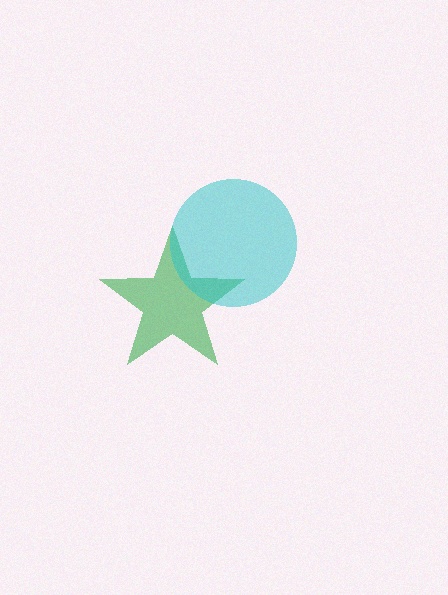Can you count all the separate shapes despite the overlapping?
Yes, there are 2 separate shapes.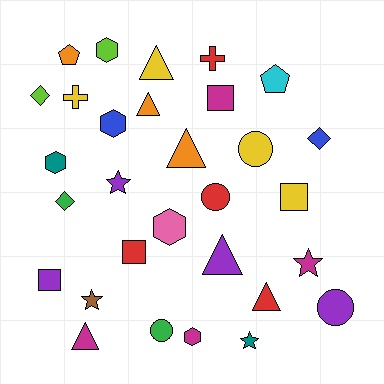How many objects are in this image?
There are 30 objects.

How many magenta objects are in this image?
There are 4 magenta objects.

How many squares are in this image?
There are 4 squares.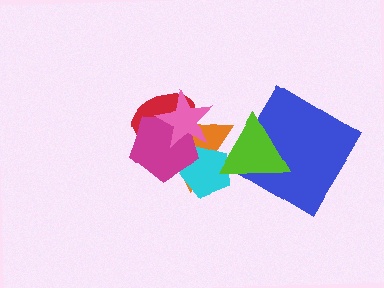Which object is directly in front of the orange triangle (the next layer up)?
The cyan pentagon is directly in front of the orange triangle.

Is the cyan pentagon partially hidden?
Yes, it is partially covered by another shape.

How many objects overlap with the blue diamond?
1 object overlaps with the blue diamond.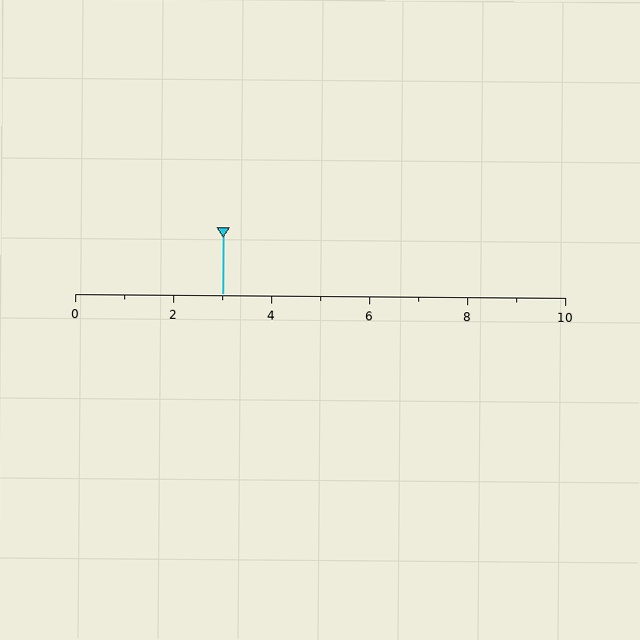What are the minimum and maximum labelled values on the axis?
The axis runs from 0 to 10.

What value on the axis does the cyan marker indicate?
The marker indicates approximately 3.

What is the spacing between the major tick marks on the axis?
The major ticks are spaced 2 apart.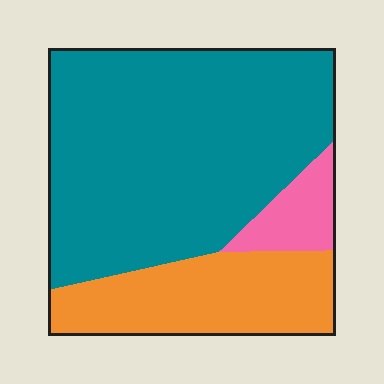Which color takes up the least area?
Pink, at roughly 10%.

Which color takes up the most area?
Teal, at roughly 65%.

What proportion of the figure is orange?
Orange takes up about one quarter (1/4) of the figure.